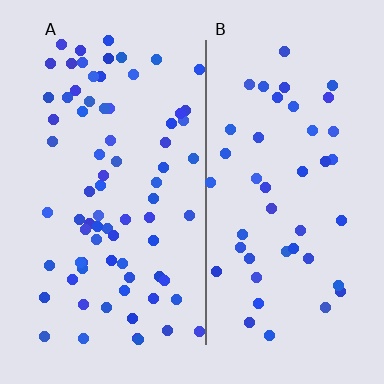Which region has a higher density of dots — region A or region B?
A (the left).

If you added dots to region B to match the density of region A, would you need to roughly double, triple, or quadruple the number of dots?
Approximately double.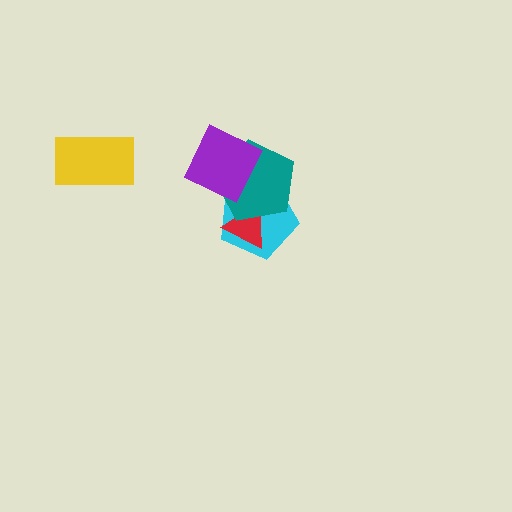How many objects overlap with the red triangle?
2 objects overlap with the red triangle.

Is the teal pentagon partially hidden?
Yes, it is partially covered by another shape.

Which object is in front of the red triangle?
The teal pentagon is in front of the red triangle.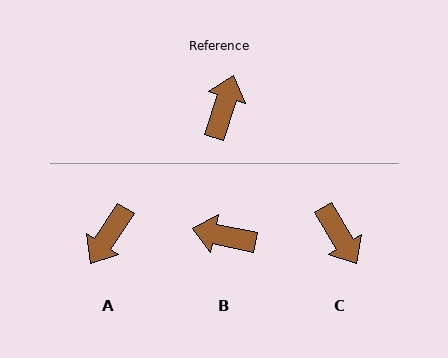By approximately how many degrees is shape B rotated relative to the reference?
Approximately 96 degrees counter-clockwise.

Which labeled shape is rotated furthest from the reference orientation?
A, about 164 degrees away.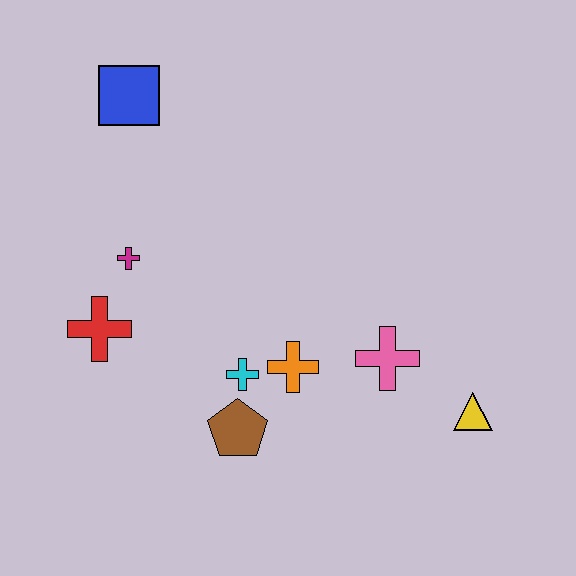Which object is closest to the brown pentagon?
The cyan cross is closest to the brown pentagon.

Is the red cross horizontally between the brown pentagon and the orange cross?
No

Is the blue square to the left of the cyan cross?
Yes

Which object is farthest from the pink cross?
The blue square is farthest from the pink cross.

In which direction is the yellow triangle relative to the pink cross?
The yellow triangle is to the right of the pink cross.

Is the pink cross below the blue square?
Yes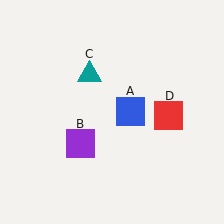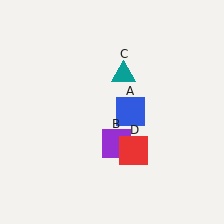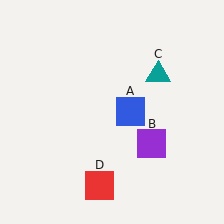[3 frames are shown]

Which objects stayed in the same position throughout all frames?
Blue square (object A) remained stationary.